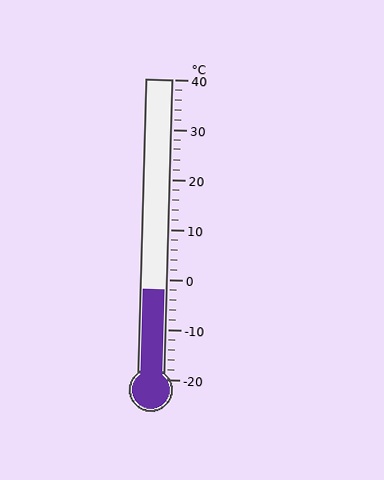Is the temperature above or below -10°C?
The temperature is above -10°C.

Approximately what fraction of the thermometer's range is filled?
The thermometer is filled to approximately 30% of its range.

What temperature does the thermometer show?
The thermometer shows approximately -2°C.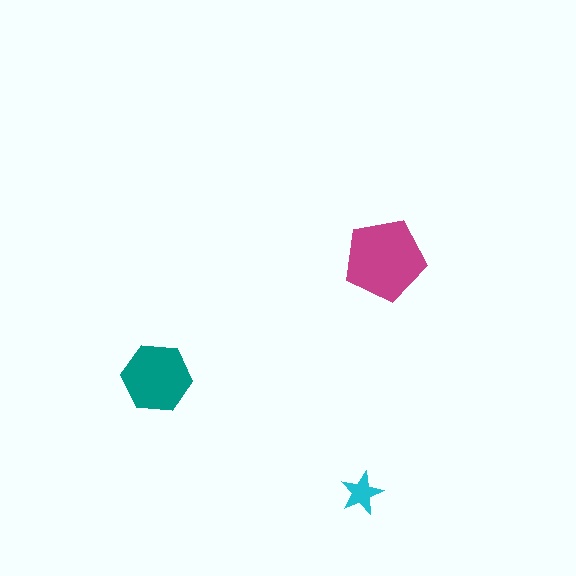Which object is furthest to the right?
The magenta pentagon is rightmost.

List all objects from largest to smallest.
The magenta pentagon, the teal hexagon, the cyan star.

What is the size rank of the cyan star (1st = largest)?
3rd.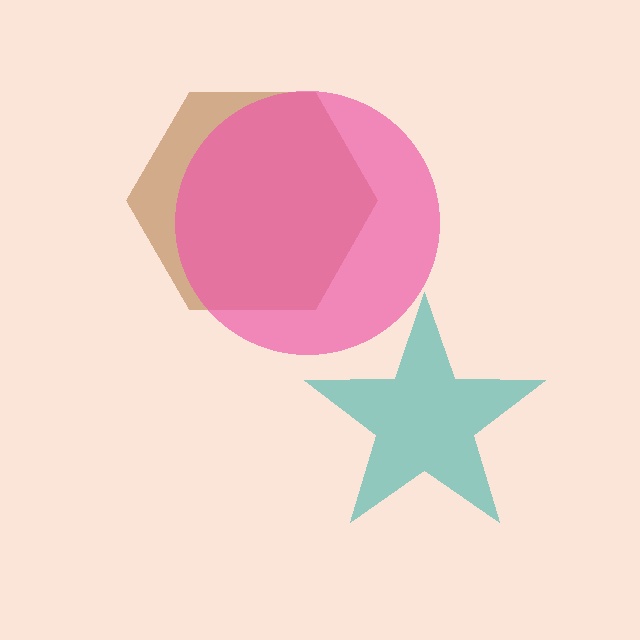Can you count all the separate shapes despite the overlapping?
Yes, there are 3 separate shapes.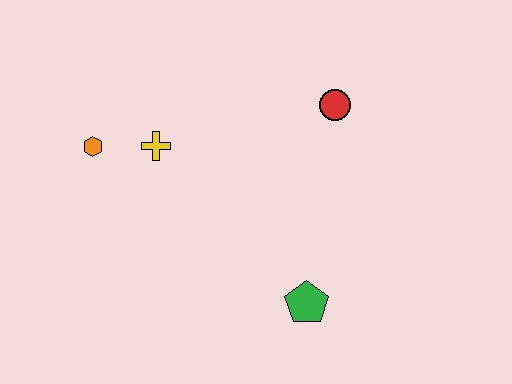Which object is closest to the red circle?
The yellow cross is closest to the red circle.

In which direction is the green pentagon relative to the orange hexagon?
The green pentagon is to the right of the orange hexagon.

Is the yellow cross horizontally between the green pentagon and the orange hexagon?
Yes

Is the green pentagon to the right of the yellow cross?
Yes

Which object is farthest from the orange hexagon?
The green pentagon is farthest from the orange hexagon.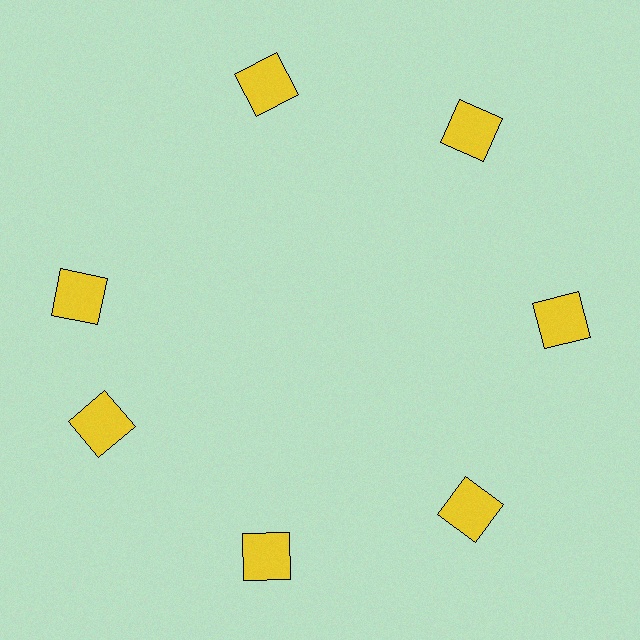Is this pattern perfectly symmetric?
No. The 7 yellow squares are arranged in a ring, but one element near the 10 o'clock position is rotated out of alignment along the ring, breaking the 7-fold rotational symmetry.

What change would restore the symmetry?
The symmetry would be restored by rotating it back into even spacing with its neighbors so that all 7 squares sit at equal angles and equal distance from the center.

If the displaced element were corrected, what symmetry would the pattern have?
It would have 7-fold rotational symmetry — the pattern would map onto itself every 51 degrees.